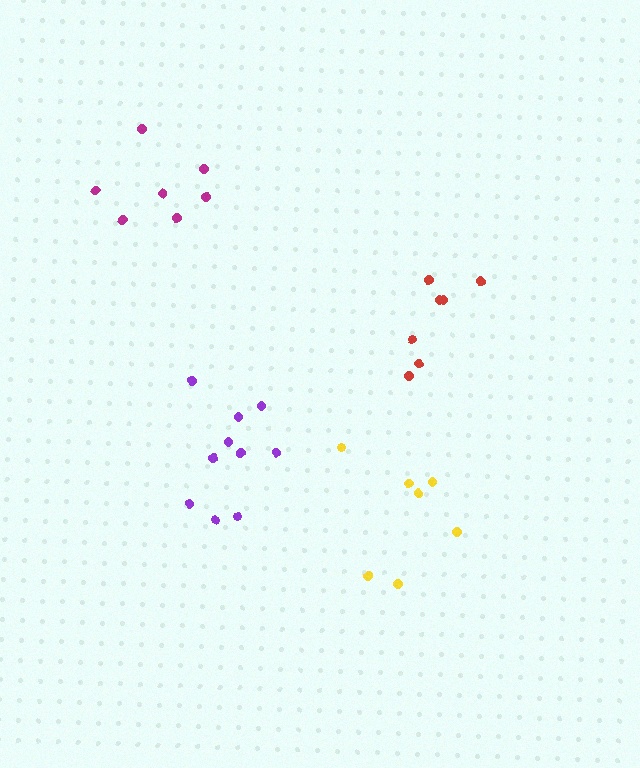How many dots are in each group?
Group 1: 7 dots, Group 2: 7 dots, Group 3: 10 dots, Group 4: 7 dots (31 total).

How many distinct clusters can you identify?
There are 4 distinct clusters.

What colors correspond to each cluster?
The clusters are colored: yellow, red, purple, magenta.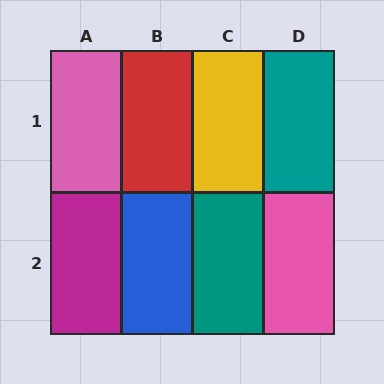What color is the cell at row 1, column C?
Yellow.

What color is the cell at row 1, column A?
Pink.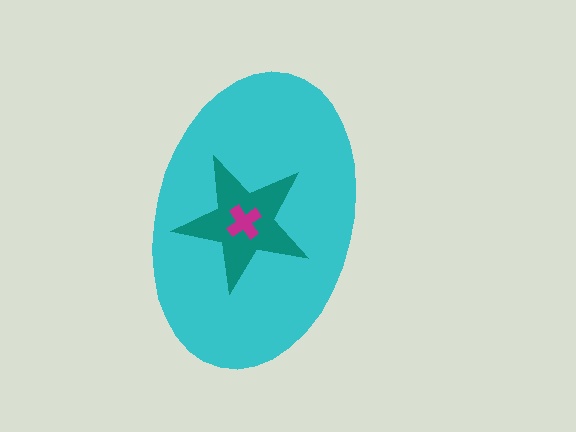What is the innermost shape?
The magenta cross.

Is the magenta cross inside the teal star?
Yes.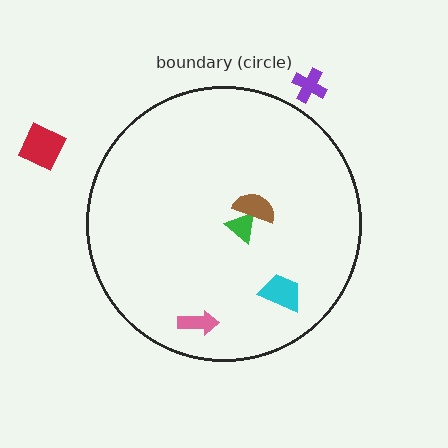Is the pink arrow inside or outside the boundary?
Inside.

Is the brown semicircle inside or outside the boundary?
Inside.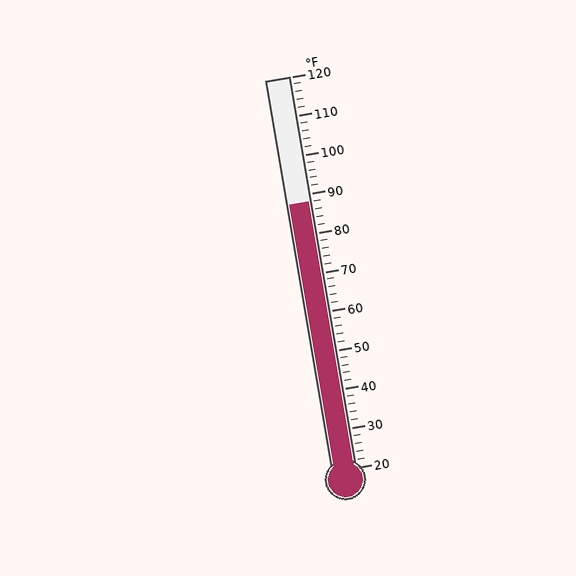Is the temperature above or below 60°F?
The temperature is above 60°F.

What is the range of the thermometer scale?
The thermometer scale ranges from 20°F to 120°F.